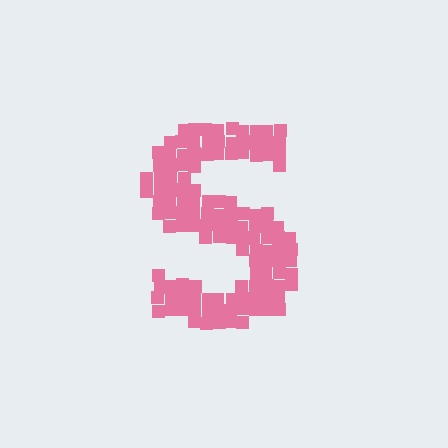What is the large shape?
The large shape is the letter S.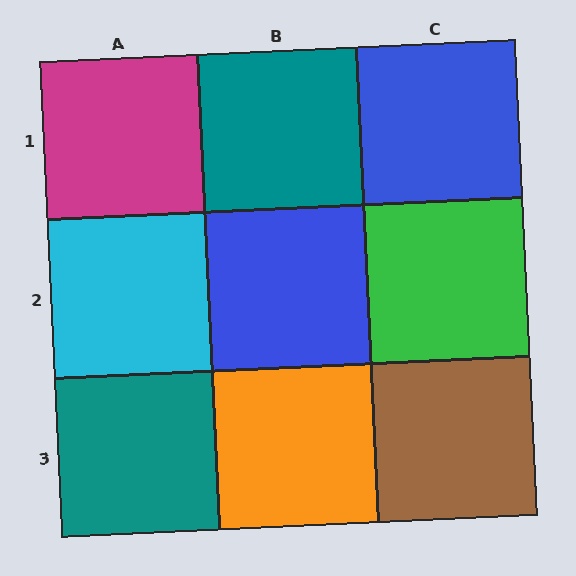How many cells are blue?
2 cells are blue.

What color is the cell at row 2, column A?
Cyan.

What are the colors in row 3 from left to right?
Teal, orange, brown.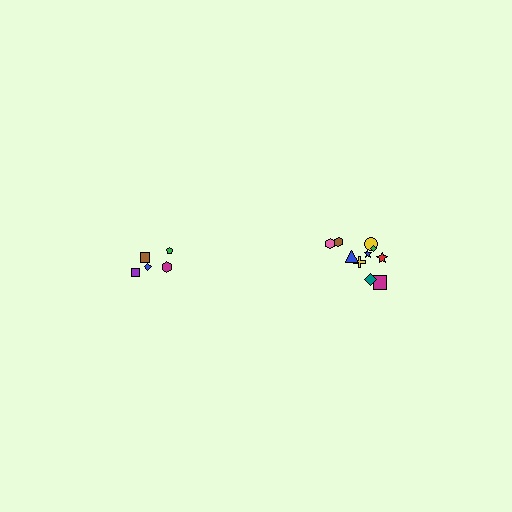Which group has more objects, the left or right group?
The right group.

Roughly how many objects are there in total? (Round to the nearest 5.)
Roughly 15 objects in total.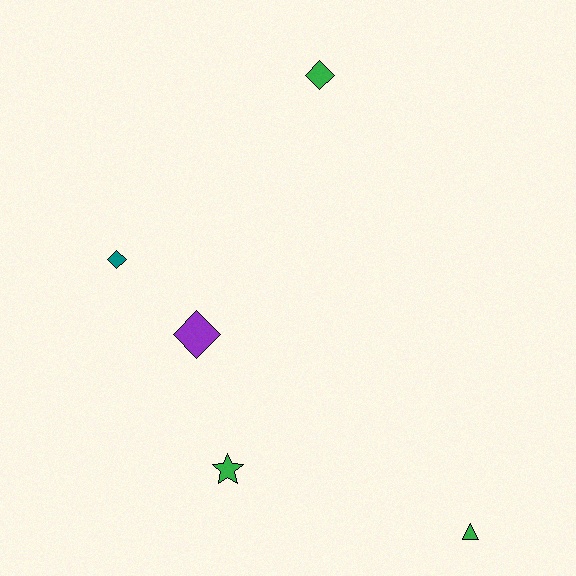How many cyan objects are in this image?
There are no cyan objects.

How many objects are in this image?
There are 5 objects.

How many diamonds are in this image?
There are 3 diamonds.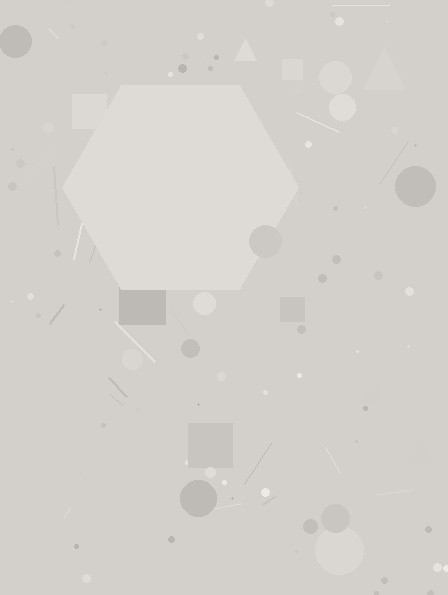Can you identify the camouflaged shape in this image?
The camouflaged shape is a hexagon.